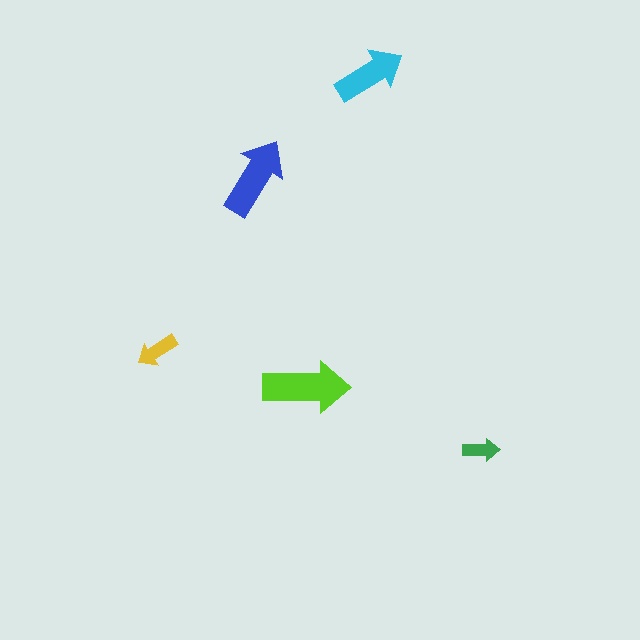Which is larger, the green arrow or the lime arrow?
The lime one.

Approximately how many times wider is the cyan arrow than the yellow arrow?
About 1.5 times wider.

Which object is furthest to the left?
The yellow arrow is leftmost.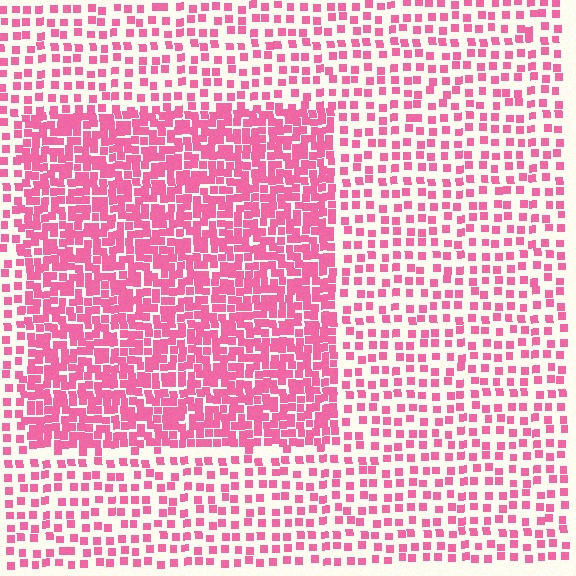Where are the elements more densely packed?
The elements are more densely packed inside the rectangle boundary.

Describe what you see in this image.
The image contains small pink elements arranged at two different densities. A rectangle-shaped region is visible where the elements are more densely packed than the surrounding area.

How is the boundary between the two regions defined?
The boundary is defined by a change in element density (approximately 2.2x ratio). All elements are the same color, size, and shape.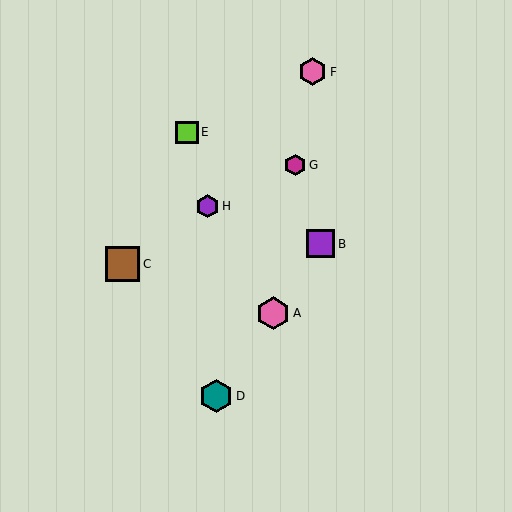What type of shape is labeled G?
Shape G is a magenta hexagon.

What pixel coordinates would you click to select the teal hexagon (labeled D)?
Click at (216, 396) to select the teal hexagon D.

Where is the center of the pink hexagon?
The center of the pink hexagon is at (273, 313).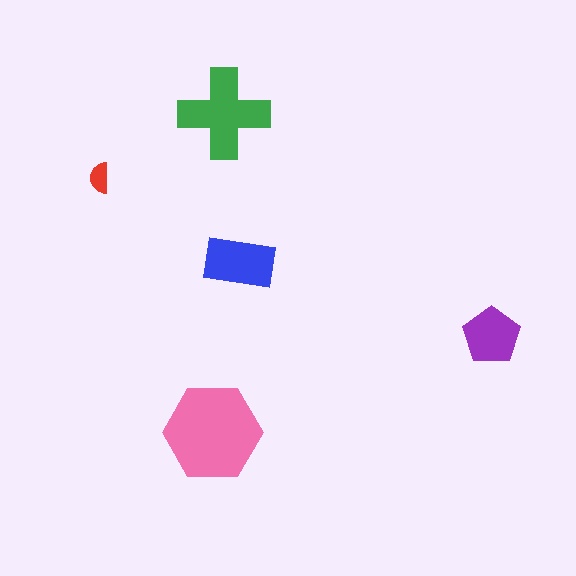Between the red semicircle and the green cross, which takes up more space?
The green cross.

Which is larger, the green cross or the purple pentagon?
The green cross.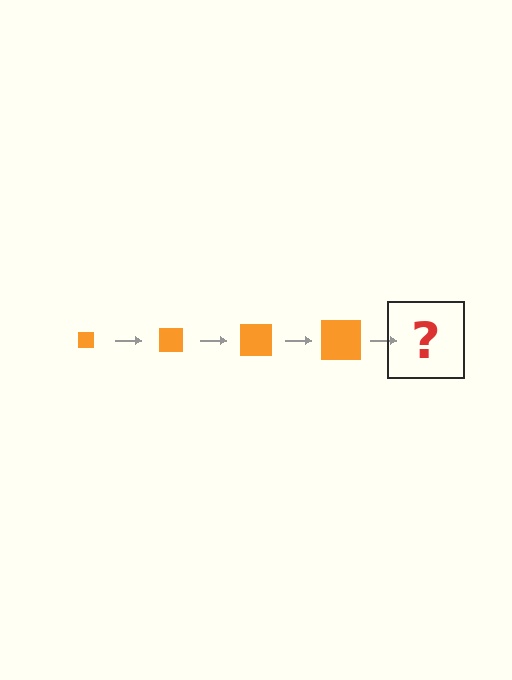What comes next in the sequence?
The next element should be an orange square, larger than the previous one.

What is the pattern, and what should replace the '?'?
The pattern is that the square gets progressively larger each step. The '?' should be an orange square, larger than the previous one.